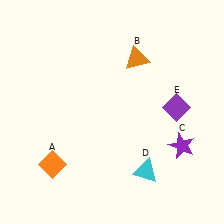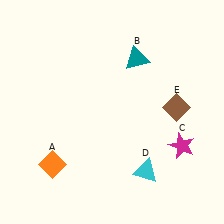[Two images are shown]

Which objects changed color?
B changed from orange to teal. C changed from purple to magenta. E changed from purple to brown.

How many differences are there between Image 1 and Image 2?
There are 3 differences between the two images.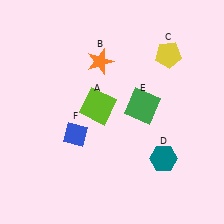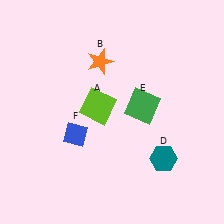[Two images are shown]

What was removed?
The yellow pentagon (C) was removed in Image 2.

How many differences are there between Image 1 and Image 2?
There is 1 difference between the two images.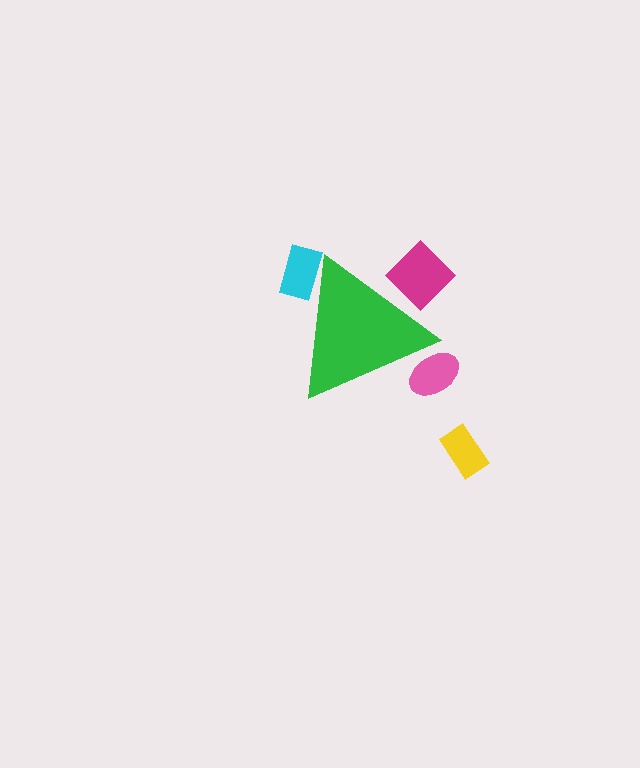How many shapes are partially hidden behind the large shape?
3 shapes are partially hidden.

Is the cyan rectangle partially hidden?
Yes, the cyan rectangle is partially hidden behind the green triangle.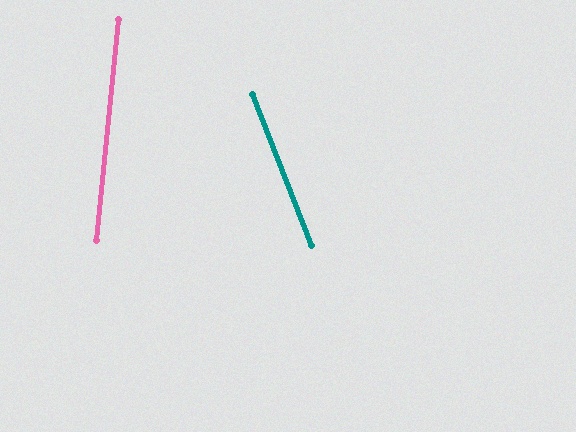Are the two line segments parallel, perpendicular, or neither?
Neither parallel nor perpendicular — they differ by about 27°.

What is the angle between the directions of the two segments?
Approximately 27 degrees.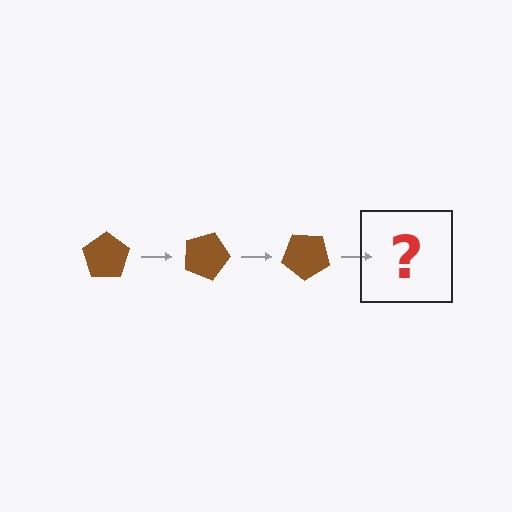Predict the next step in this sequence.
The next step is a brown pentagon rotated 60 degrees.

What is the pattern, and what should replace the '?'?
The pattern is that the pentagon rotates 20 degrees each step. The '?' should be a brown pentagon rotated 60 degrees.